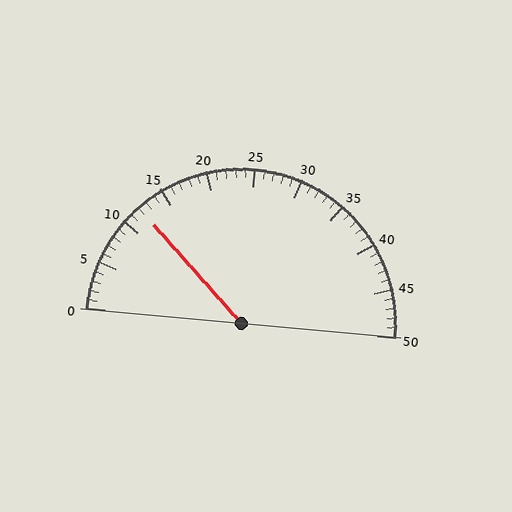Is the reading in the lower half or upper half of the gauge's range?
The reading is in the lower half of the range (0 to 50).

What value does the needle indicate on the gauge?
The needle indicates approximately 12.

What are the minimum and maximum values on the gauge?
The gauge ranges from 0 to 50.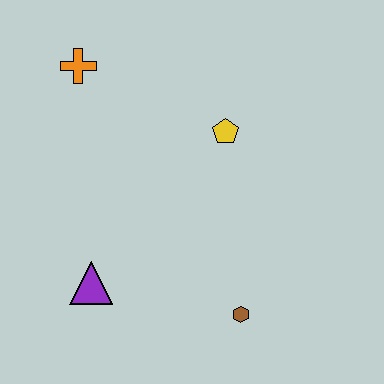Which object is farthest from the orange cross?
The brown hexagon is farthest from the orange cross.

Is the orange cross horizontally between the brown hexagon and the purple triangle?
No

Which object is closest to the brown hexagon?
The purple triangle is closest to the brown hexagon.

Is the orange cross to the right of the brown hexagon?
No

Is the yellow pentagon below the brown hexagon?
No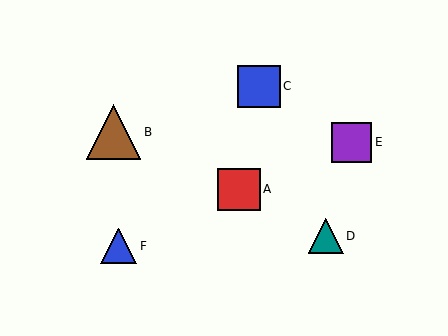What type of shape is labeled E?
Shape E is a purple square.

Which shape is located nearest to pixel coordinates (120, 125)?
The brown triangle (labeled B) at (114, 132) is nearest to that location.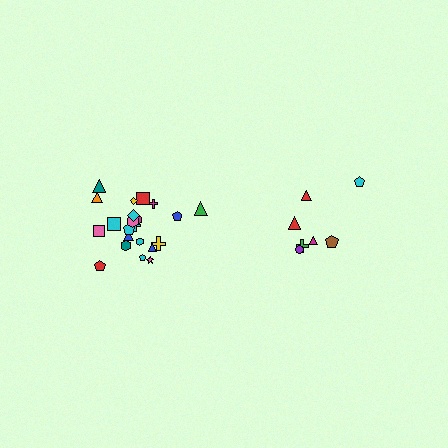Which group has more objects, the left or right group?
The left group.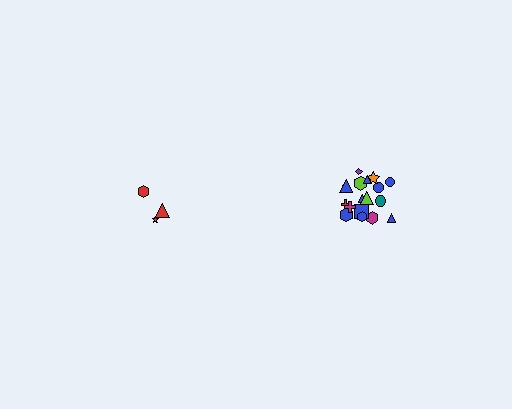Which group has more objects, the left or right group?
The right group.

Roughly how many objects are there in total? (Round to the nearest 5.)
Roughly 20 objects in total.